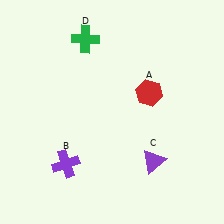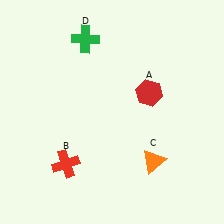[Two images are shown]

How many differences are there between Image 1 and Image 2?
There are 2 differences between the two images.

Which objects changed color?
B changed from purple to red. C changed from purple to orange.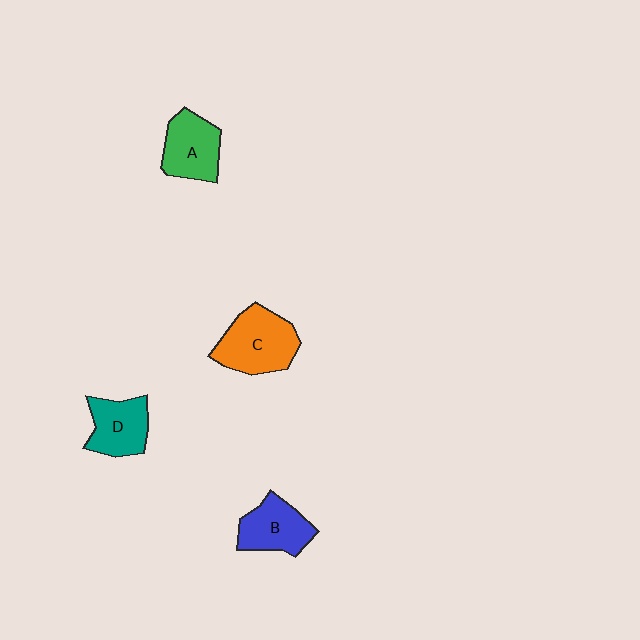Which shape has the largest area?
Shape C (orange).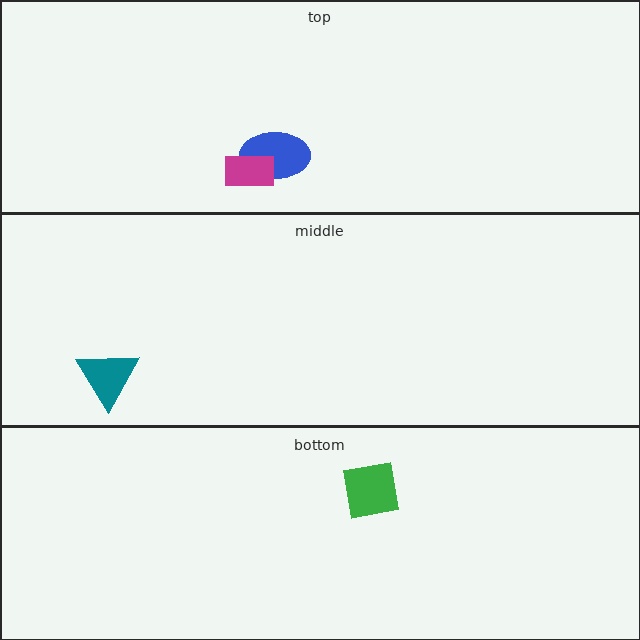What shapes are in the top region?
The blue ellipse, the magenta rectangle.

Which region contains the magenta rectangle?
The top region.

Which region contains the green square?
The bottom region.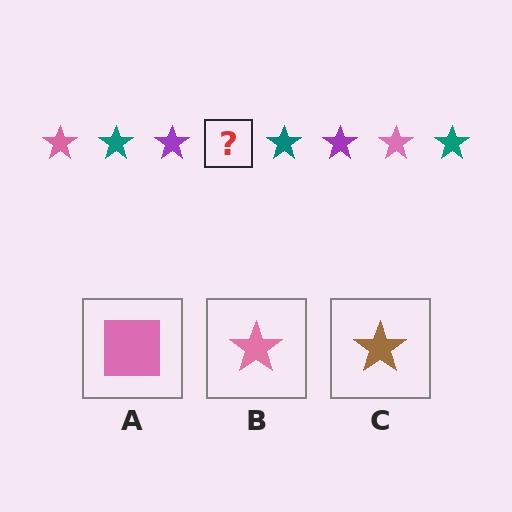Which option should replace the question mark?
Option B.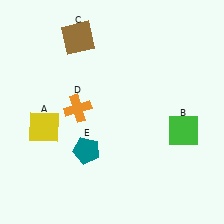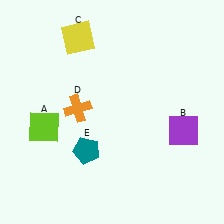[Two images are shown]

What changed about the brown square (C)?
In Image 1, C is brown. In Image 2, it changed to yellow.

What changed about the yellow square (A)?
In Image 1, A is yellow. In Image 2, it changed to lime.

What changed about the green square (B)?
In Image 1, B is green. In Image 2, it changed to purple.